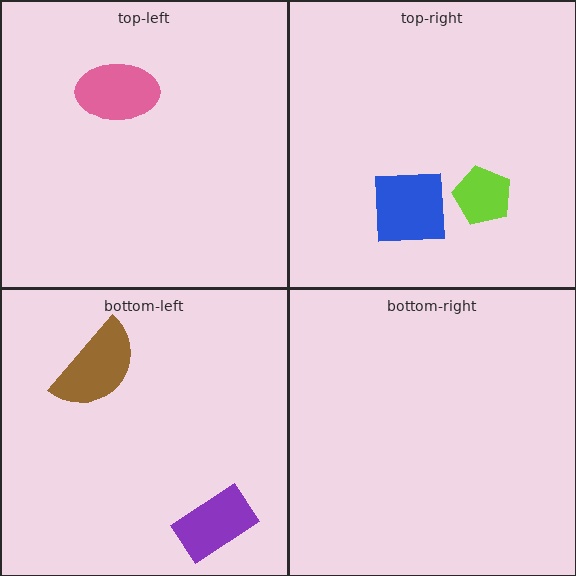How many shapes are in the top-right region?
2.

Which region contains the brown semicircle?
The bottom-left region.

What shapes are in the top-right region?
The blue square, the lime pentagon.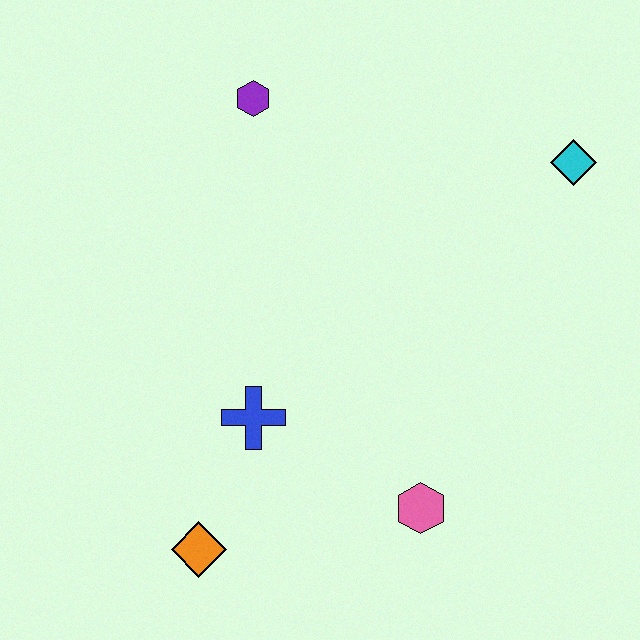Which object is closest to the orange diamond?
The blue cross is closest to the orange diamond.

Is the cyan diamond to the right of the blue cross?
Yes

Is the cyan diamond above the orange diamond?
Yes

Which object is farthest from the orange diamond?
The cyan diamond is farthest from the orange diamond.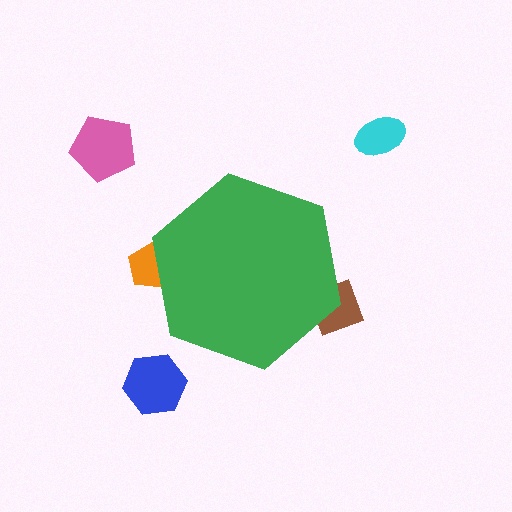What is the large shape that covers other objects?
A green hexagon.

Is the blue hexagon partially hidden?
No, the blue hexagon is fully visible.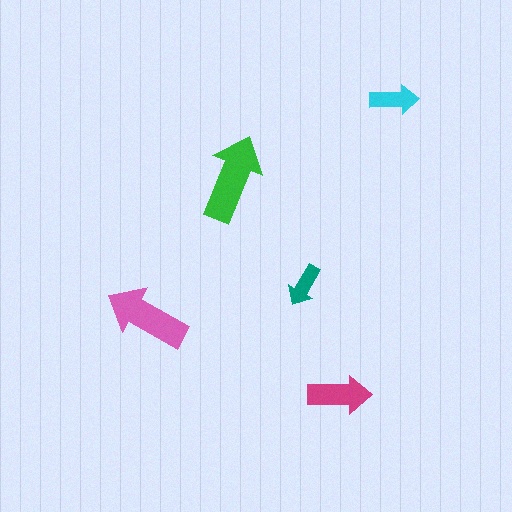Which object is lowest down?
The magenta arrow is bottommost.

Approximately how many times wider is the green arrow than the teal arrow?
About 2 times wider.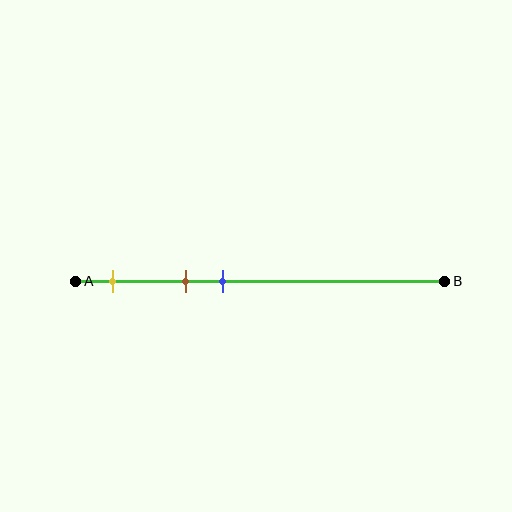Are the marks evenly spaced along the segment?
Yes, the marks are approximately evenly spaced.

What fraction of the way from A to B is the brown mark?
The brown mark is approximately 30% (0.3) of the way from A to B.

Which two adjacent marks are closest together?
The brown and blue marks are the closest adjacent pair.